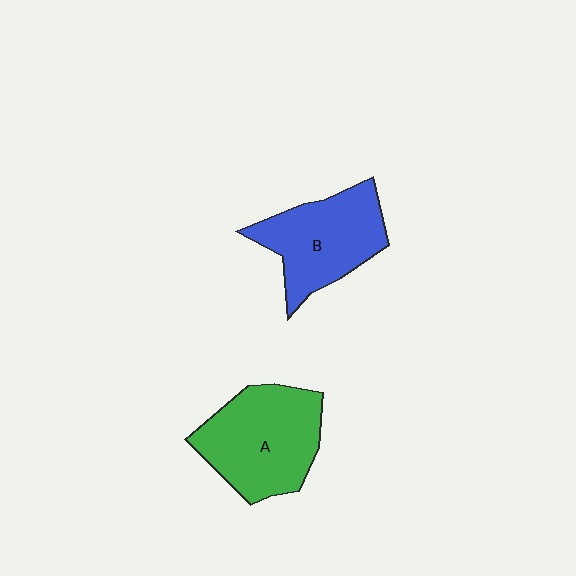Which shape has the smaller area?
Shape B (blue).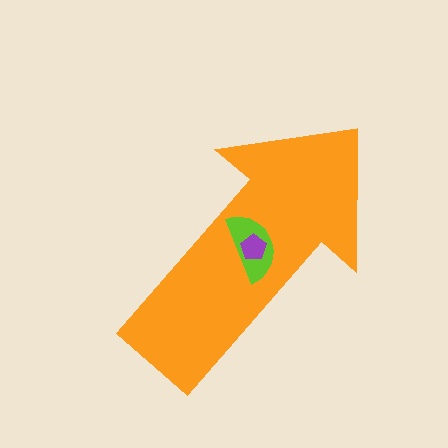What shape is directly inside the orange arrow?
The lime semicircle.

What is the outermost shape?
The orange arrow.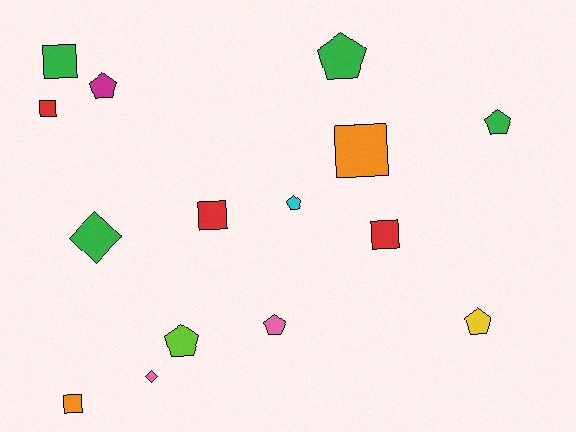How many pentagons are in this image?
There are 7 pentagons.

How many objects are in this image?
There are 15 objects.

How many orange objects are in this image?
There are 2 orange objects.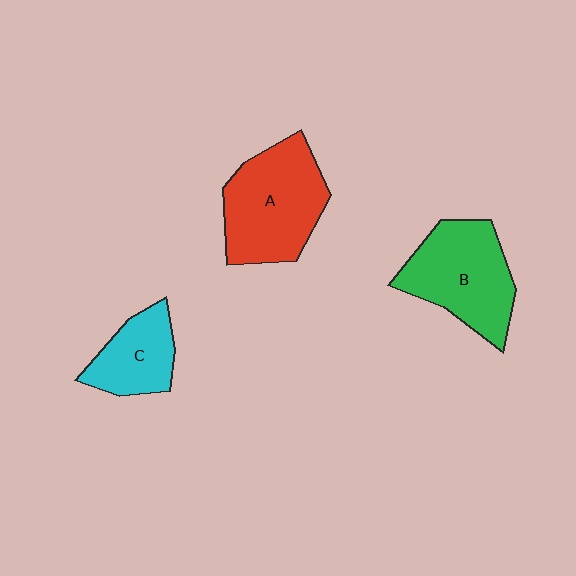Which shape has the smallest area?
Shape C (cyan).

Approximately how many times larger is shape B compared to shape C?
Approximately 1.6 times.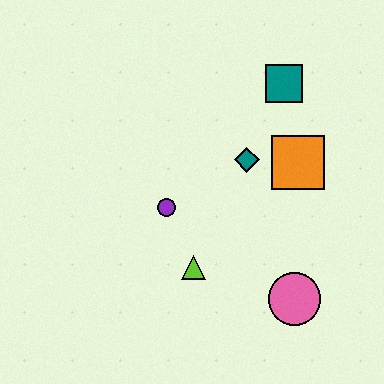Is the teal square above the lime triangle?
Yes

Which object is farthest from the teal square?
The pink circle is farthest from the teal square.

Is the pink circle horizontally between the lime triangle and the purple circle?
No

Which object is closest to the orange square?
The teal diamond is closest to the orange square.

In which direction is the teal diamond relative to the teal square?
The teal diamond is below the teal square.